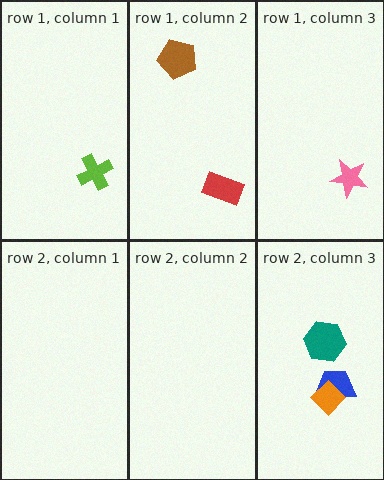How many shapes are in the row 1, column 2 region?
2.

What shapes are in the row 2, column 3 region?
The blue trapezoid, the teal hexagon, the orange diamond.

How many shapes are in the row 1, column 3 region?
1.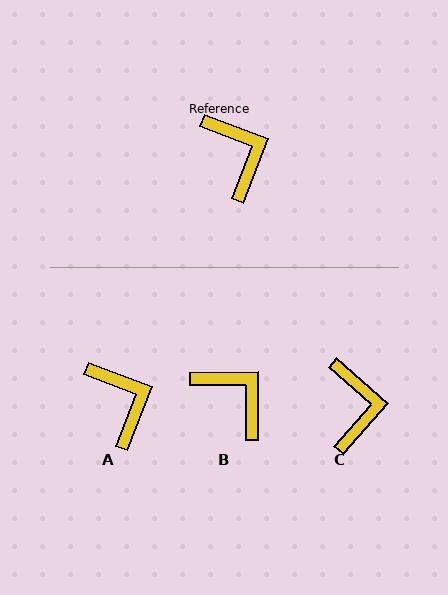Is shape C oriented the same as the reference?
No, it is off by about 20 degrees.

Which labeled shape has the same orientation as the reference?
A.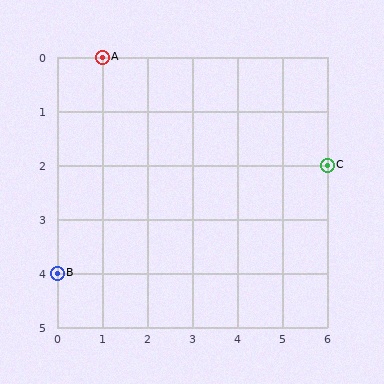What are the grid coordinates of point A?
Point A is at grid coordinates (1, 0).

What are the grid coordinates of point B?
Point B is at grid coordinates (0, 4).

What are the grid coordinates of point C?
Point C is at grid coordinates (6, 2).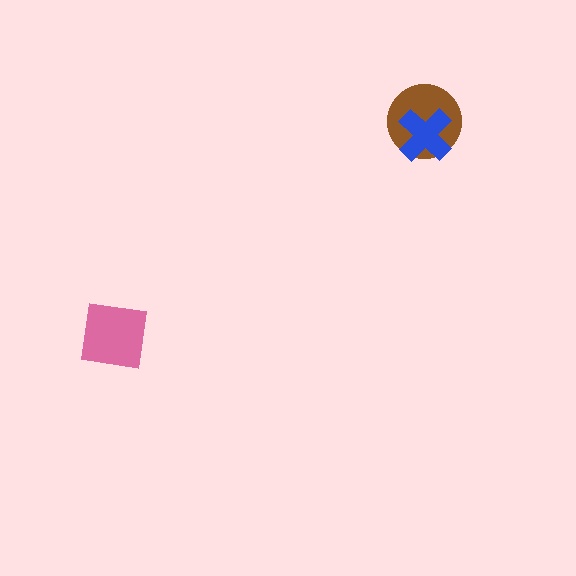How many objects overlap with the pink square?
0 objects overlap with the pink square.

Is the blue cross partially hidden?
No, no other shape covers it.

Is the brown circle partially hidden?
Yes, it is partially covered by another shape.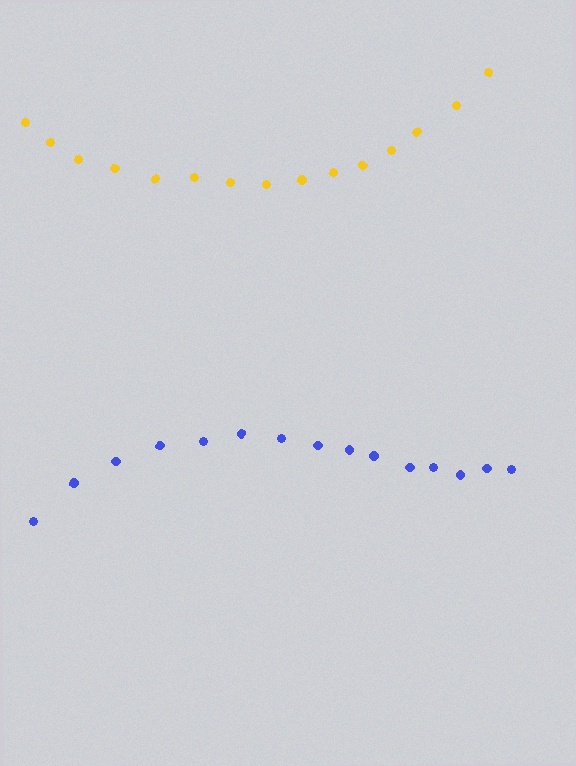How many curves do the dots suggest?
There are 2 distinct paths.